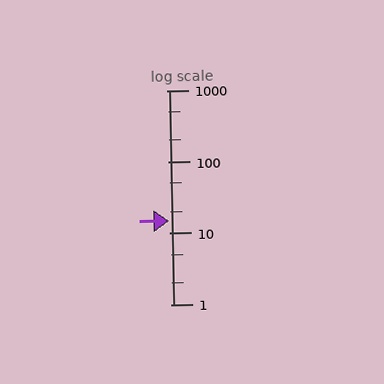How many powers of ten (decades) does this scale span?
The scale spans 3 decades, from 1 to 1000.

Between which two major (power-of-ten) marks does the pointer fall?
The pointer is between 10 and 100.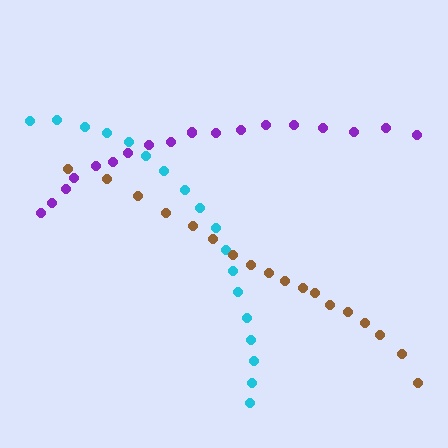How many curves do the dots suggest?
There are 3 distinct paths.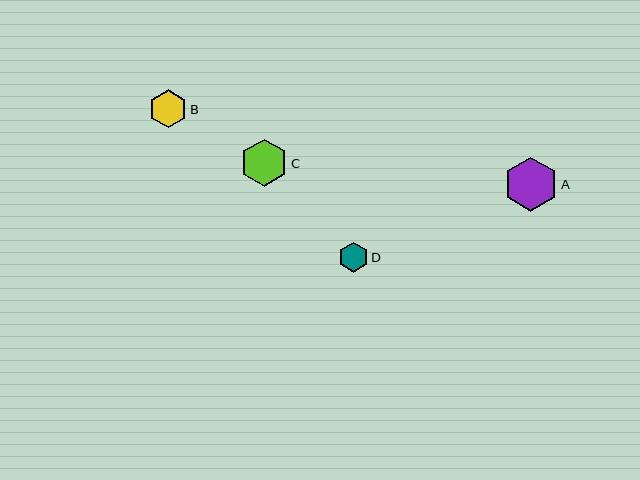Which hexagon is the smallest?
Hexagon D is the smallest with a size of approximately 30 pixels.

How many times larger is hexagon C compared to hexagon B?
Hexagon C is approximately 1.3 times the size of hexagon B.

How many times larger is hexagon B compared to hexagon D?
Hexagon B is approximately 1.3 times the size of hexagon D.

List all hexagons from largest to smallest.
From largest to smallest: A, C, B, D.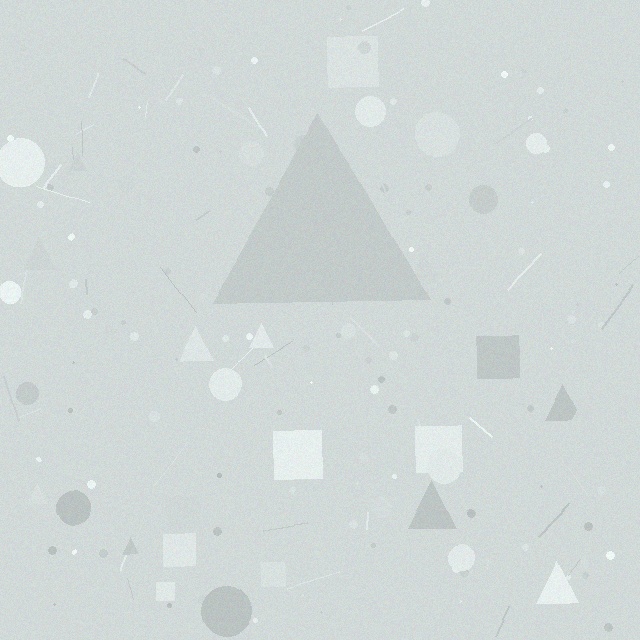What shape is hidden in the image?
A triangle is hidden in the image.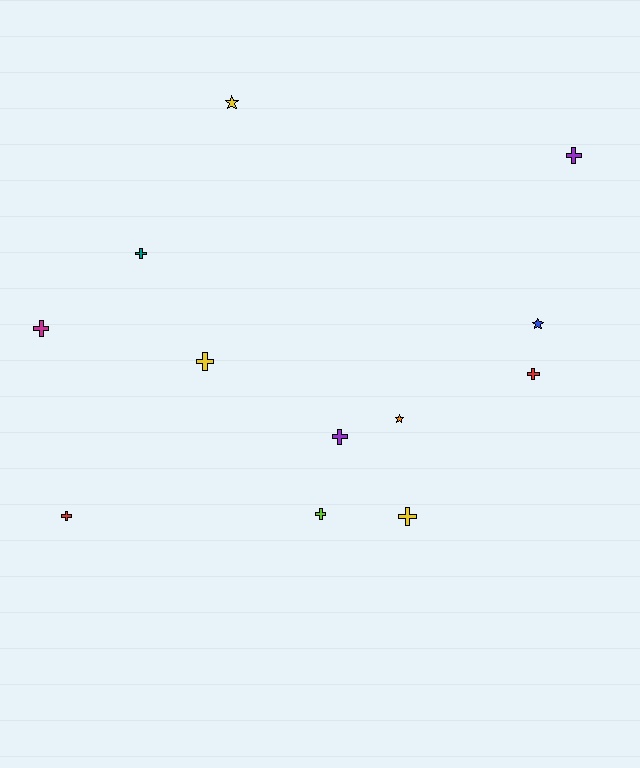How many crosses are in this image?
There are 9 crosses.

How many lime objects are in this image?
There is 1 lime object.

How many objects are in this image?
There are 12 objects.